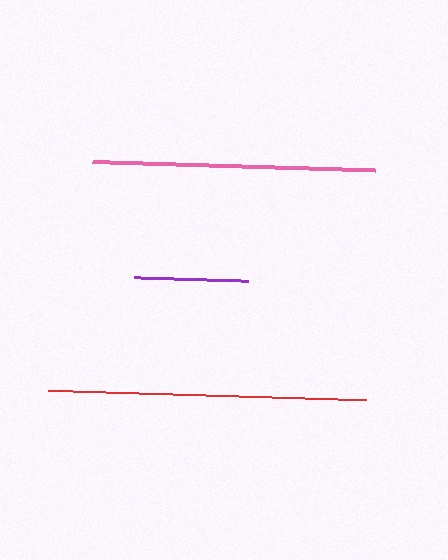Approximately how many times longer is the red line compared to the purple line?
The red line is approximately 2.8 times the length of the purple line.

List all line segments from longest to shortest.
From longest to shortest: red, pink, purple.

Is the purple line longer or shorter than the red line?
The red line is longer than the purple line.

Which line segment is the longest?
The red line is the longest at approximately 319 pixels.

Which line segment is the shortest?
The purple line is the shortest at approximately 114 pixels.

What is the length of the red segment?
The red segment is approximately 319 pixels long.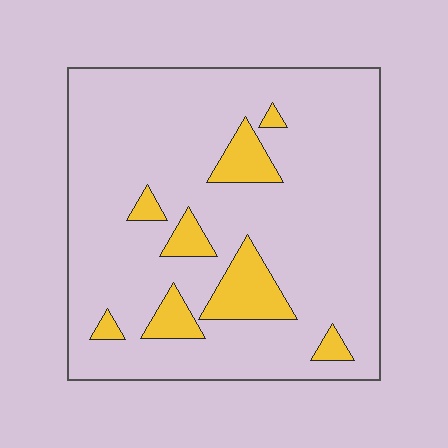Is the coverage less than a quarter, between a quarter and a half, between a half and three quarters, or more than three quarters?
Less than a quarter.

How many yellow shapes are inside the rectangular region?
8.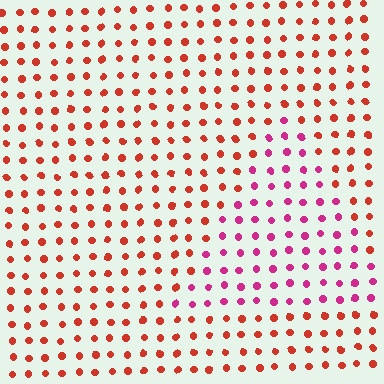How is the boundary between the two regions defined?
The boundary is defined purely by a slight shift in hue (about 41 degrees). Spacing, size, and orientation are identical on both sides.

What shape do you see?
I see a triangle.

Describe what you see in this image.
The image is filled with small red elements in a uniform arrangement. A triangle-shaped region is visible where the elements are tinted to a slightly different hue, forming a subtle color boundary.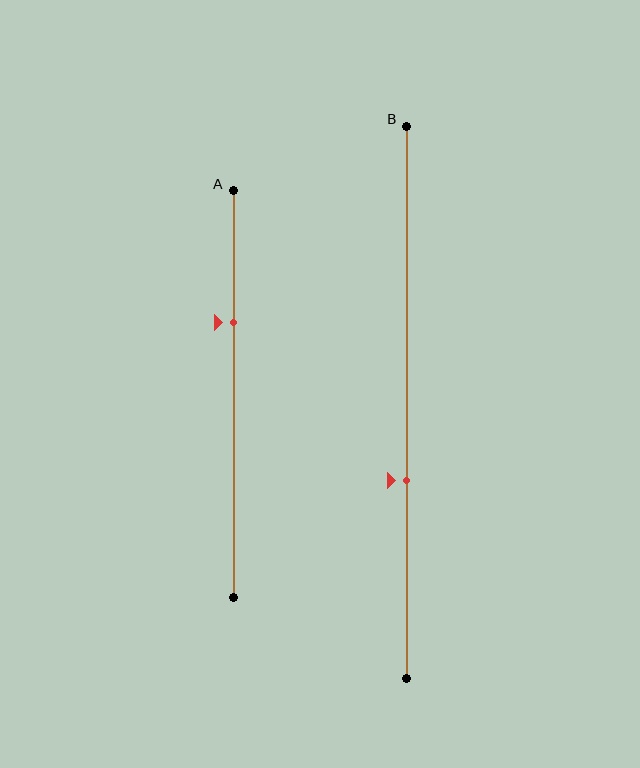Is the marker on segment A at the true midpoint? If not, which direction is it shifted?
No, the marker on segment A is shifted upward by about 18% of the segment length.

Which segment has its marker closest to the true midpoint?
Segment B has its marker closest to the true midpoint.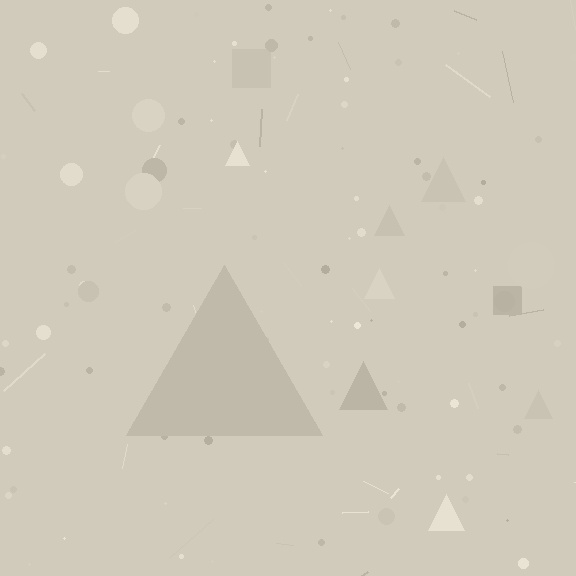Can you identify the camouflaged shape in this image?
The camouflaged shape is a triangle.